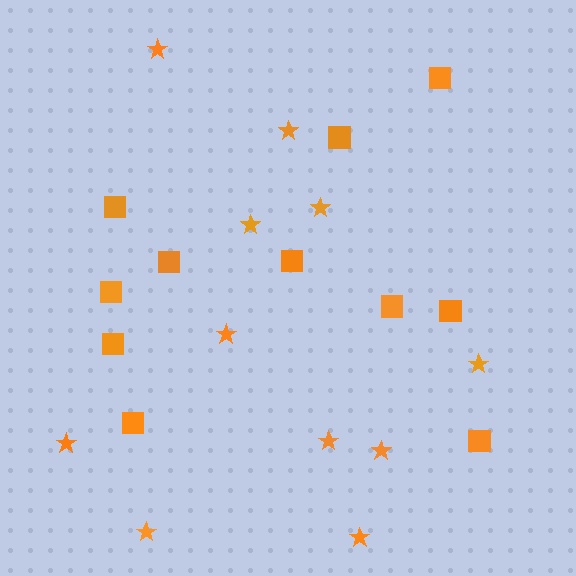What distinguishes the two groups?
There are 2 groups: one group of stars (11) and one group of squares (11).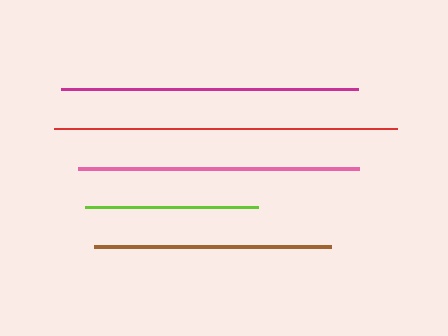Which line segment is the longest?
The red line is the longest at approximately 343 pixels.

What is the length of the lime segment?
The lime segment is approximately 173 pixels long.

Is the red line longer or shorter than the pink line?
The red line is longer than the pink line.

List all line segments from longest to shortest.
From longest to shortest: red, magenta, pink, brown, lime.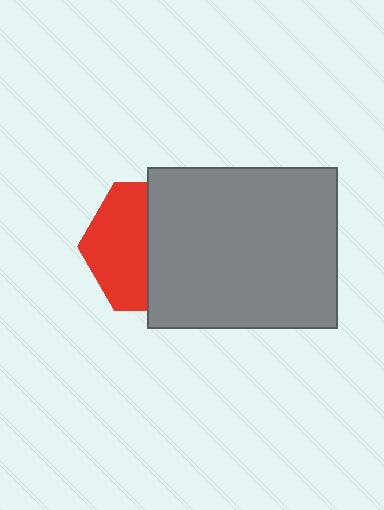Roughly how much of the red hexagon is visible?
About half of it is visible (roughly 46%).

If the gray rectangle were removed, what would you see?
You would see the complete red hexagon.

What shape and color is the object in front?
The object in front is a gray rectangle.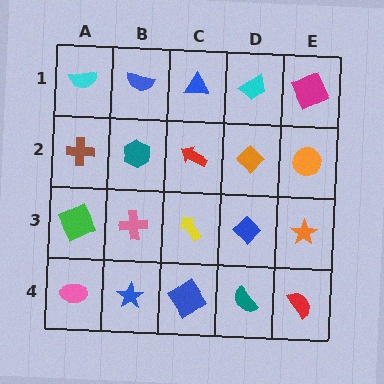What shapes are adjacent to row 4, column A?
A green square (row 3, column A), a blue star (row 4, column B).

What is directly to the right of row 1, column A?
A blue semicircle.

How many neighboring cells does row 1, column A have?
2.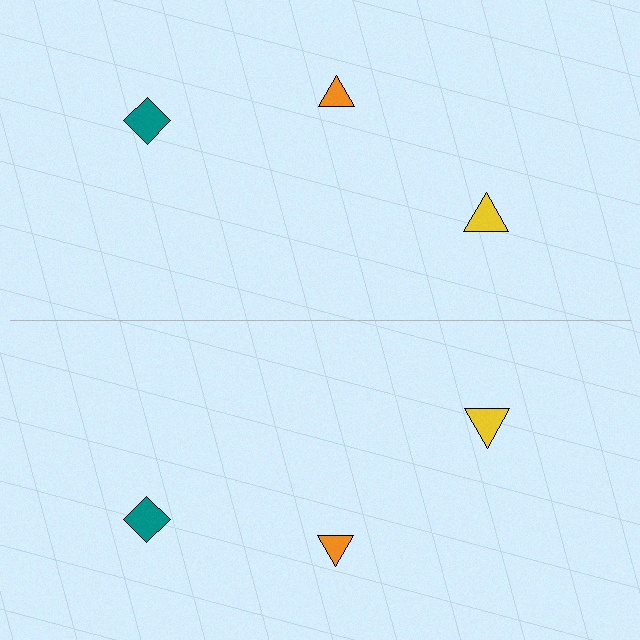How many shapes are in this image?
There are 6 shapes in this image.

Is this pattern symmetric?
Yes, this pattern has bilateral (reflection) symmetry.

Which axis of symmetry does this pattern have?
The pattern has a horizontal axis of symmetry running through the center of the image.